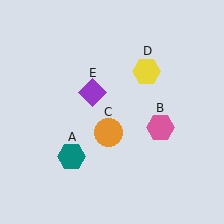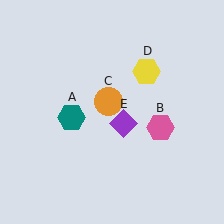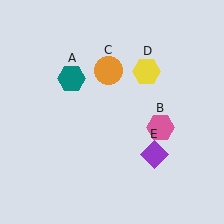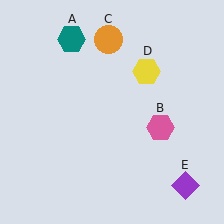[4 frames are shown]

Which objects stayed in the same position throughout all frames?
Pink hexagon (object B) and yellow hexagon (object D) remained stationary.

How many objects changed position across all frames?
3 objects changed position: teal hexagon (object A), orange circle (object C), purple diamond (object E).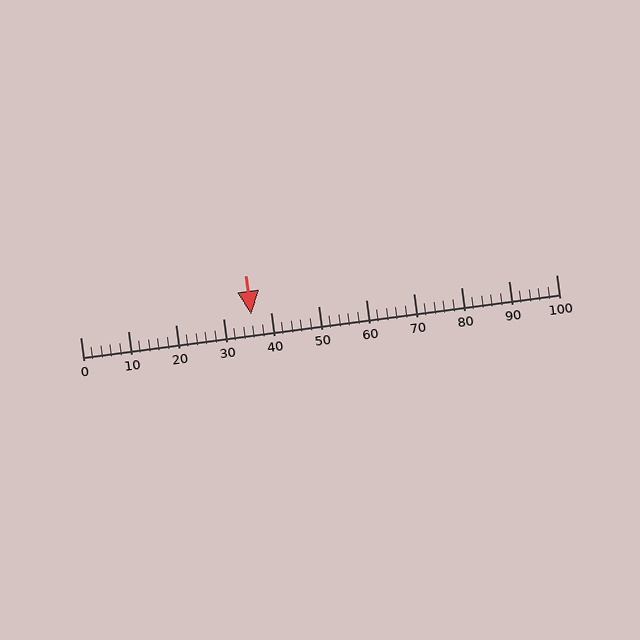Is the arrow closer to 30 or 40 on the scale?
The arrow is closer to 40.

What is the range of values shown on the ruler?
The ruler shows values from 0 to 100.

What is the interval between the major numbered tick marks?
The major tick marks are spaced 10 units apart.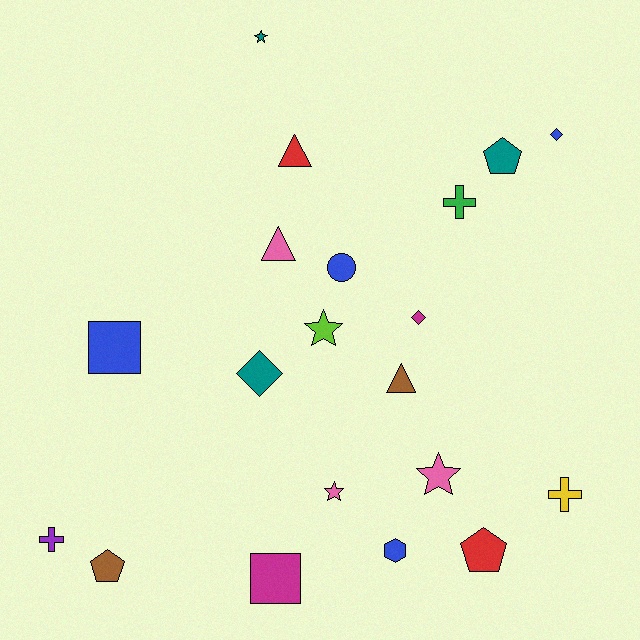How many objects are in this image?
There are 20 objects.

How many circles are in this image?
There is 1 circle.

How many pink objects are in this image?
There are 3 pink objects.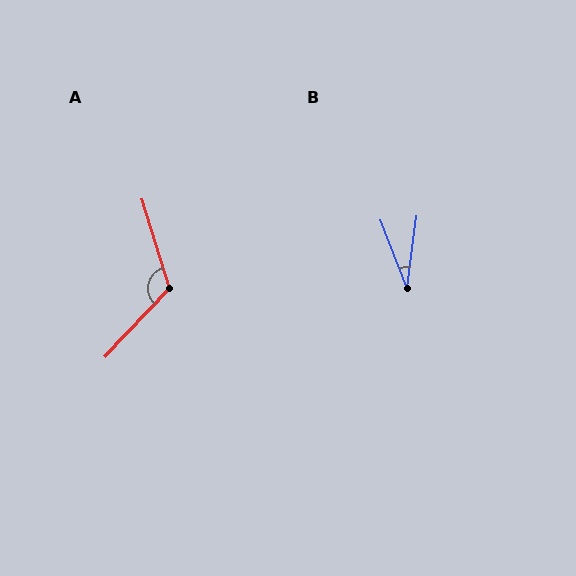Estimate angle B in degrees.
Approximately 29 degrees.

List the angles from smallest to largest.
B (29°), A (120°).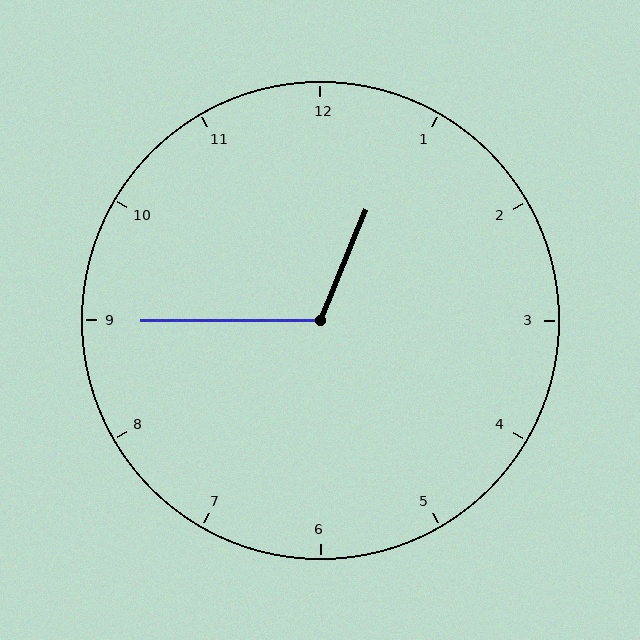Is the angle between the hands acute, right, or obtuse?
It is obtuse.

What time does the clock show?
12:45.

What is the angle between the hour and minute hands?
Approximately 112 degrees.